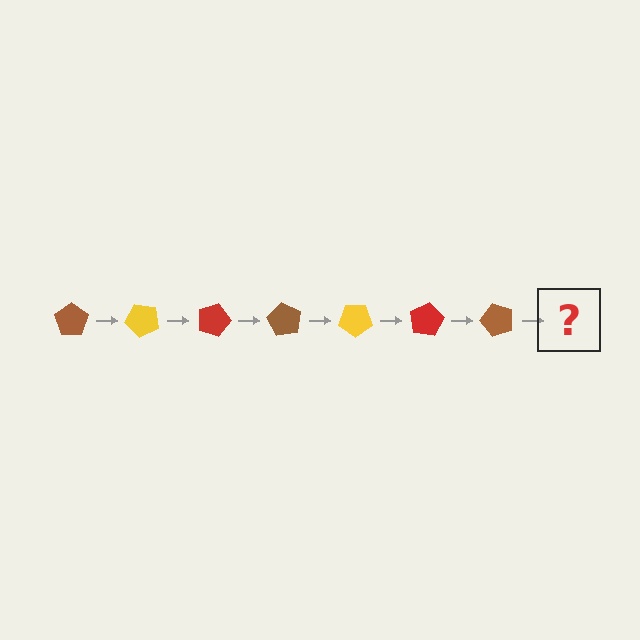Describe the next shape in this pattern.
It should be a yellow pentagon, rotated 315 degrees from the start.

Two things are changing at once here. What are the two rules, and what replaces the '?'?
The two rules are that it rotates 45 degrees each step and the color cycles through brown, yellow, and red. The '?' should be a yellow pentagon, rotated 315 degrees from the start.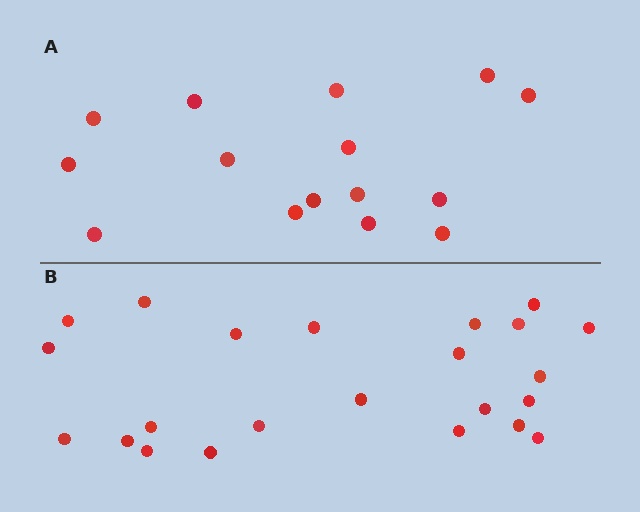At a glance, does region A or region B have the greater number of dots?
Region B (the bottom region) has more dots.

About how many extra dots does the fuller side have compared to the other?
Region B has roughly 8 or so more dots than region A.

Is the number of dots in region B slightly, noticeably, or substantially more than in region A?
Region B has substantially more. The ratio is roughly 1.5 to 1.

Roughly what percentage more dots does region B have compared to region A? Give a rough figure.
About 55% more.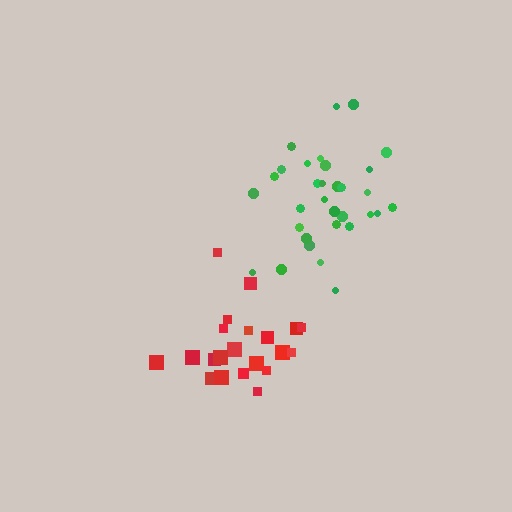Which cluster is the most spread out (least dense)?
Red.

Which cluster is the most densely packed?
Green.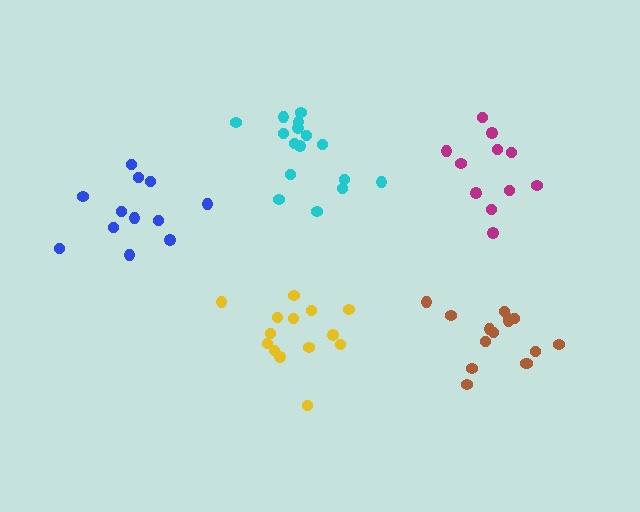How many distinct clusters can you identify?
There are 5 distinct clusters.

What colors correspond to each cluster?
The clusters are colored: blue, cyan, magenta, brown, yellow.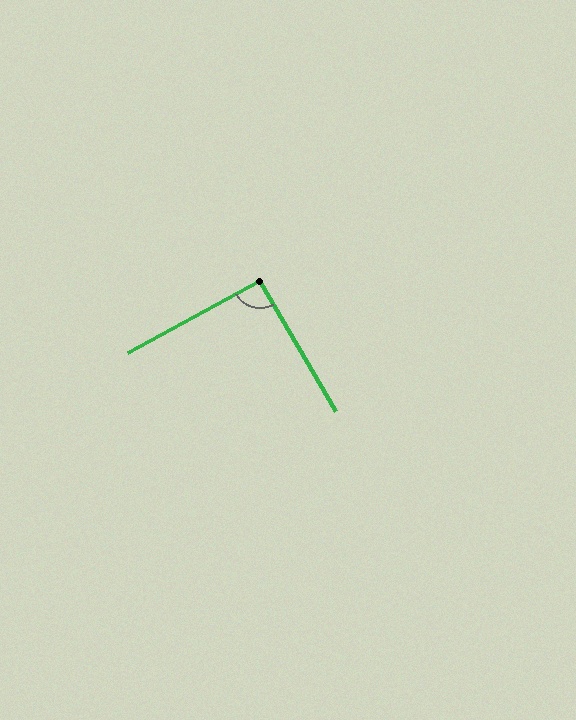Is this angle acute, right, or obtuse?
It is approximately a right angle.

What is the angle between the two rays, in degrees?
Approximately 92 degrees.